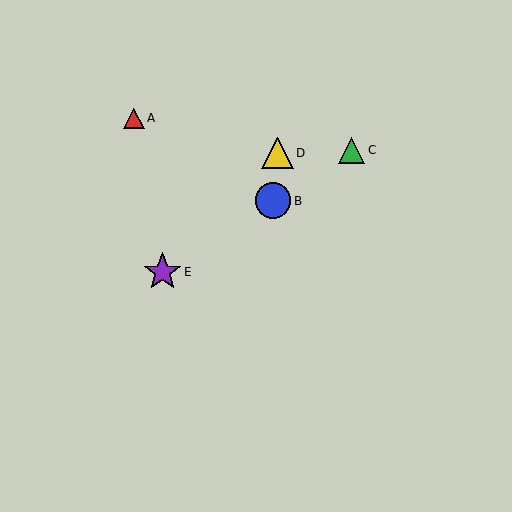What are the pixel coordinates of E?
Object E is at (162, 272).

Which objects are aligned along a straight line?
Objects B, C, E are aligned along a straight line.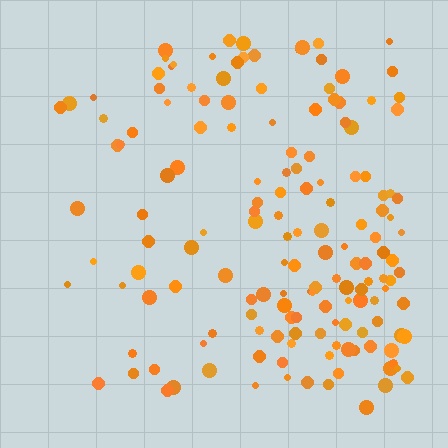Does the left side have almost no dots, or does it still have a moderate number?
Still a moderate number, just noticeably fewer than the right.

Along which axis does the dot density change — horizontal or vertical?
Horizontal.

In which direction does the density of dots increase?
From left to right, with the right side densest.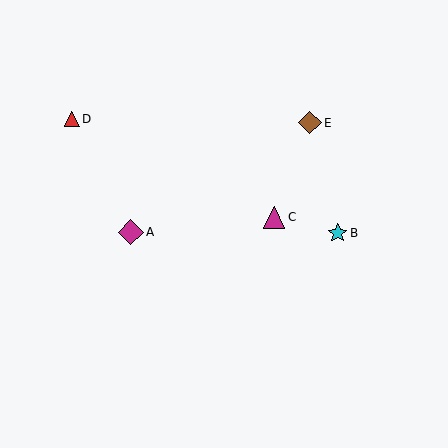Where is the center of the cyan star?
The center of the cyan star is at (338, 233).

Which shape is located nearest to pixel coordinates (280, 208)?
The magenta triangle (labeled C) at (274, 217) is nearest to that location.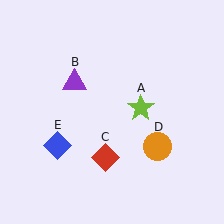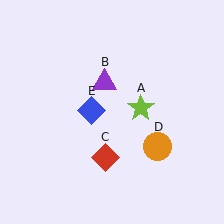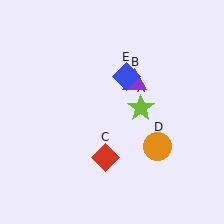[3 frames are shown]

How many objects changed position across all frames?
2 objects changed position: purple triangle (object B), blue diamond (object E).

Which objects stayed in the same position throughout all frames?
Lime star (object A) and red diamond (object C) and orange circle (object D) remained stationary.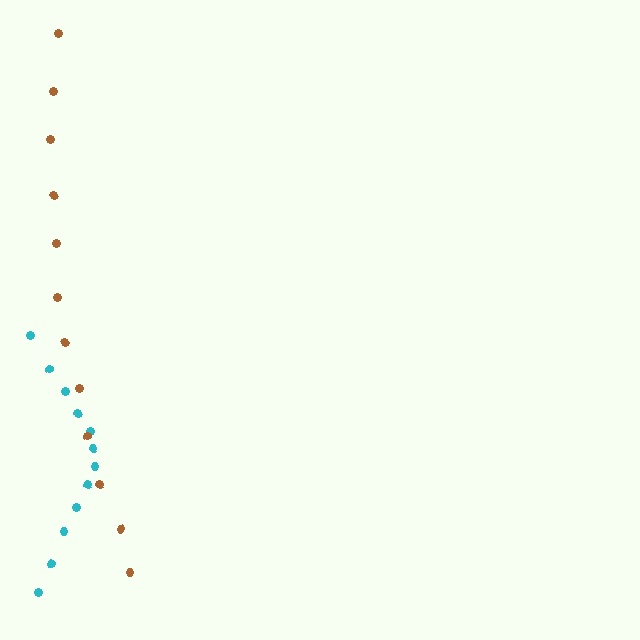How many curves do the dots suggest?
There are 2 distinct paths.